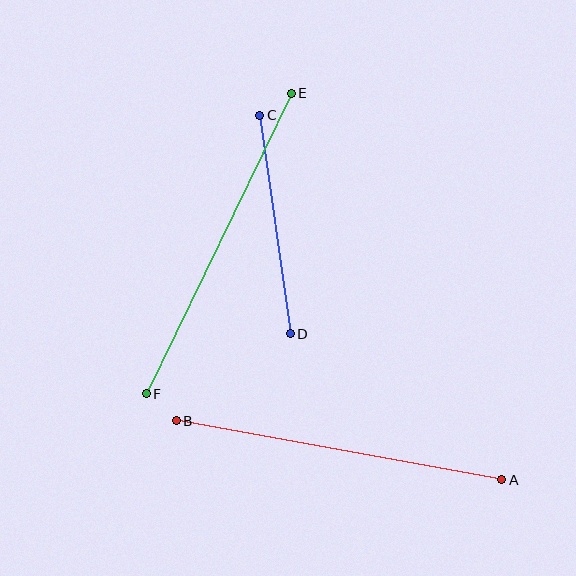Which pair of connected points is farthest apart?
Points E and F are farthest apart.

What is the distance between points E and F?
The distance is approximately 333 pixels.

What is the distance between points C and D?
The distance is approximately 220 pixels.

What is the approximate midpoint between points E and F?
The midpoint is at approximately (219, 243) pixels.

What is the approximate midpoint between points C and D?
The midpoint is at approximately (275, 225) pixels.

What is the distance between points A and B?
The distance is approximately 331 pixels.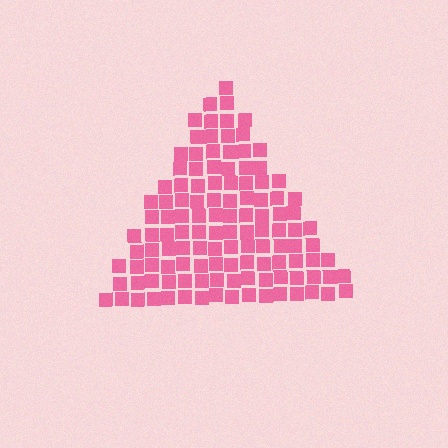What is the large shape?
The large shape is a triangle.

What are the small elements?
The small elements are squares.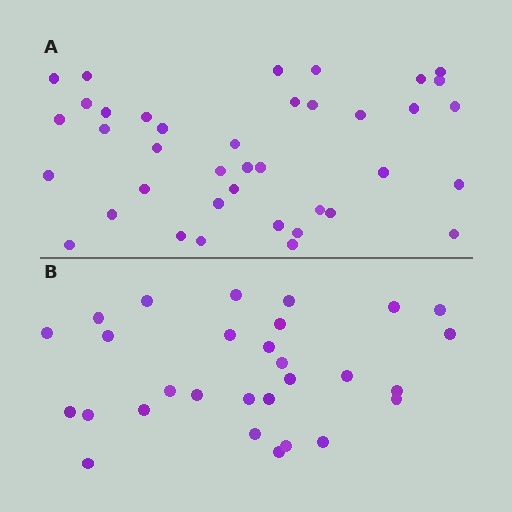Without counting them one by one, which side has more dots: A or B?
Region A (the top region) has more dots.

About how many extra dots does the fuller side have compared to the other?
Region A has roughly 10 or so more dots than region B.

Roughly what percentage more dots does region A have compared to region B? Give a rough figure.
About 35% more.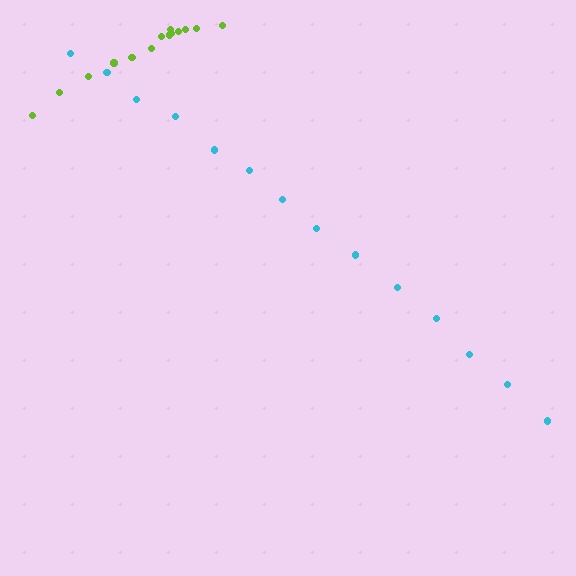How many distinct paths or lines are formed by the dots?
There are 2 distinct paths.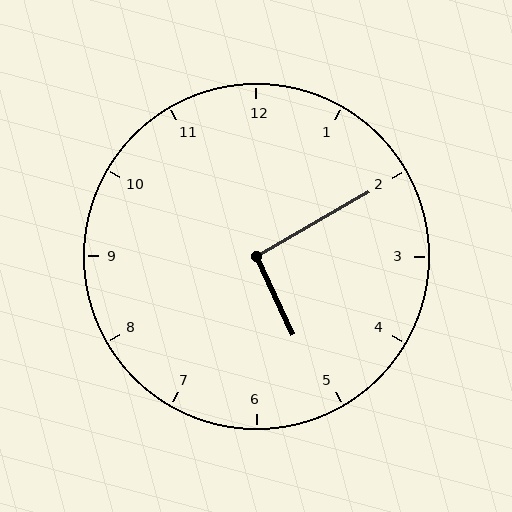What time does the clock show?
5:10.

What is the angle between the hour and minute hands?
Approximately 95 degrees.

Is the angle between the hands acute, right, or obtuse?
It is right.